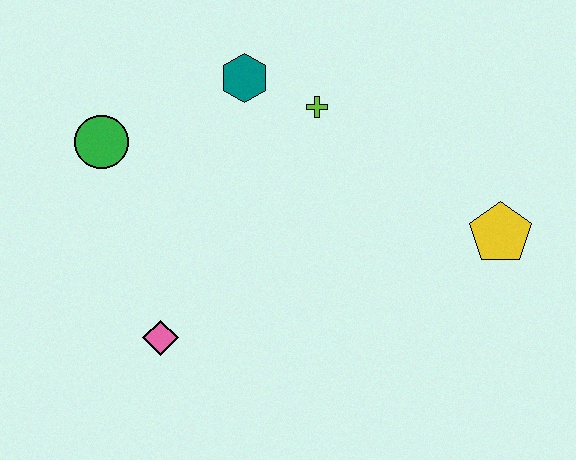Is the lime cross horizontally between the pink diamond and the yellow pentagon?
Yes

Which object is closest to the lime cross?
The teal hexagon is closest to the lime cross.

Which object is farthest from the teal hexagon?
The yellow pentagon is farthest from the teal hexagon.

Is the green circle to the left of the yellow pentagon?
Yes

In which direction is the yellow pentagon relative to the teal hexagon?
The yellow pentagon is to the right of the teal hexagon.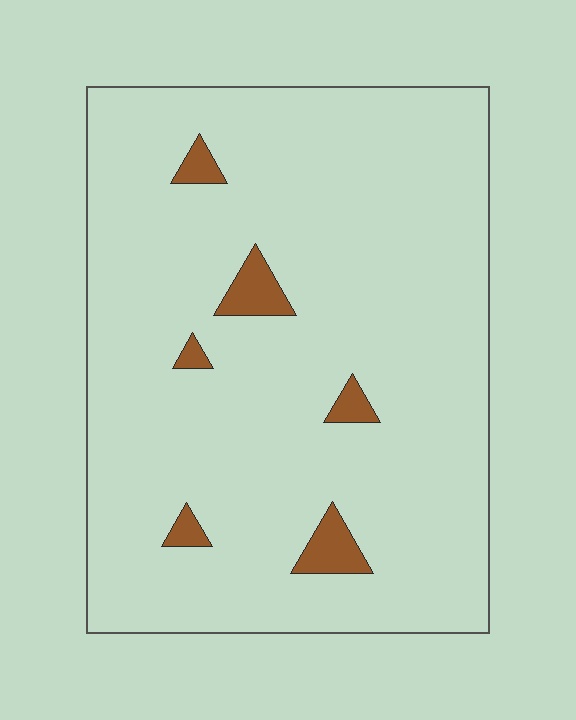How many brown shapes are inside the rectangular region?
6.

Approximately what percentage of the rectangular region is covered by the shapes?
Approximately 5%.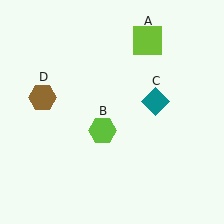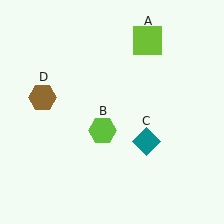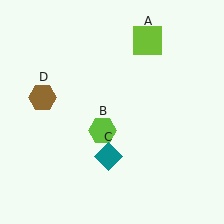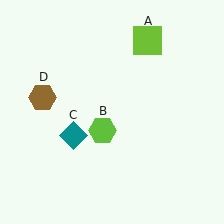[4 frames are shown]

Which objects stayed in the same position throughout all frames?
Lime square (object A) and lime hexagon (object B) and brown hexagon (object D) remained stationary.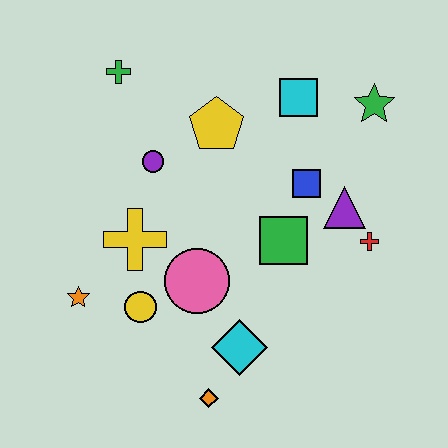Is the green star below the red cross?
No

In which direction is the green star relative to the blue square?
The green star is above the blue square.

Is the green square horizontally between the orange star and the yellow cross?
No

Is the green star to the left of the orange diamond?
No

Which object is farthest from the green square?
The green cross is farthest from the green square.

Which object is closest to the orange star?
The yellow circle is closest to the orange star.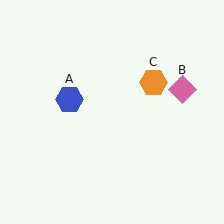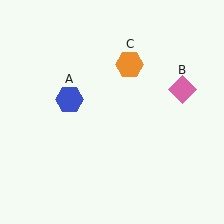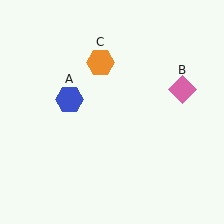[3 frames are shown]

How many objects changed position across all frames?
1 object changed position: orange hexagon (object C).